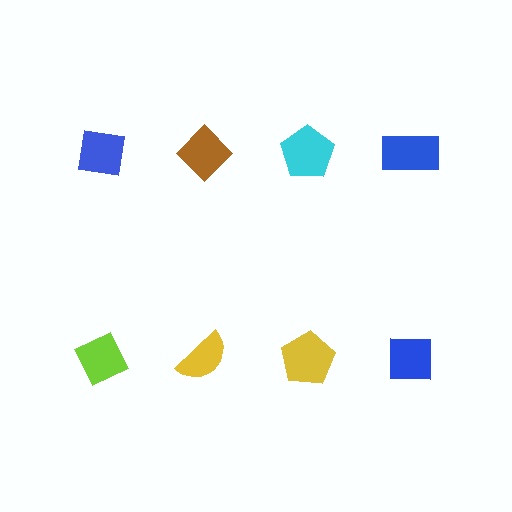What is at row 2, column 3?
A yellow pentagon.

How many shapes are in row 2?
4 shapes.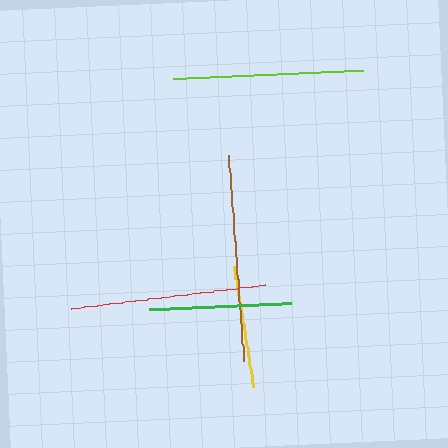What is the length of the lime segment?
The lime segment is approximately 190 pixels long.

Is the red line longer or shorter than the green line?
The red line is longer than the green line.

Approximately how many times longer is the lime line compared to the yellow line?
The lime line is approximately 1.6 times the length of the yellow line.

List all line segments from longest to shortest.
From longest to shortest: brown, red, lime, green, yellow.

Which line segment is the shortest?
The yellow line is the shortest at approximately 122 pixels.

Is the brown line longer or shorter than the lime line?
The brown line is longer than the lime line.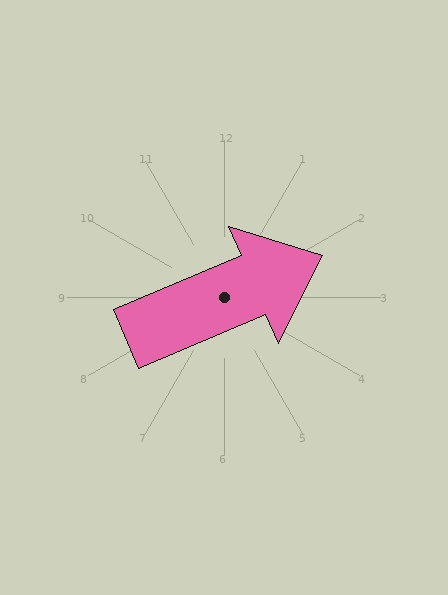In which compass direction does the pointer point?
Northeast.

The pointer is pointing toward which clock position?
Roughly 2 o'clock.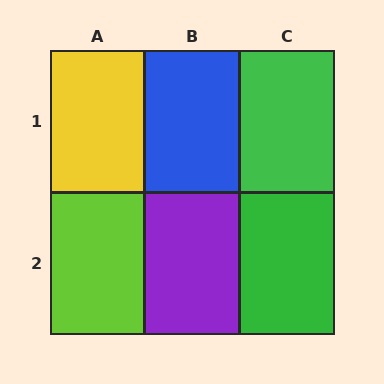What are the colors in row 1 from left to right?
Yellow, blue, green.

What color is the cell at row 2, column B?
Purple.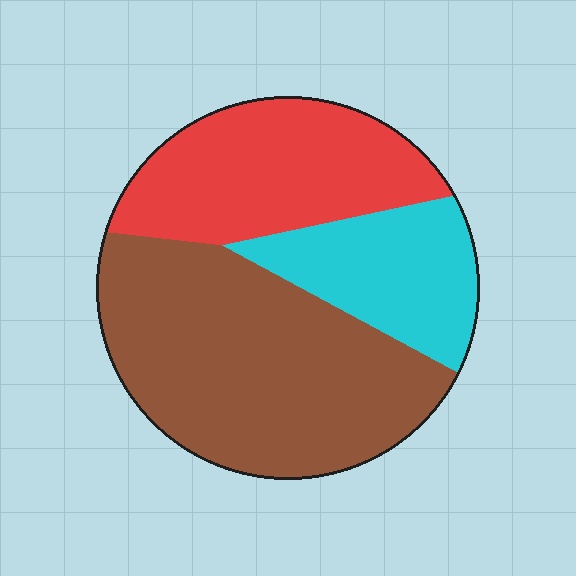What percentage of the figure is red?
Red takes up about one third (1/3) of the figure.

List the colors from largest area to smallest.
From largest to smallest: brown, red, cyan.